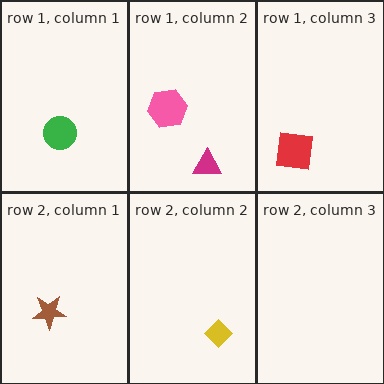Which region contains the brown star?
The row 2, column 1 region.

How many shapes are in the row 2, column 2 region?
1.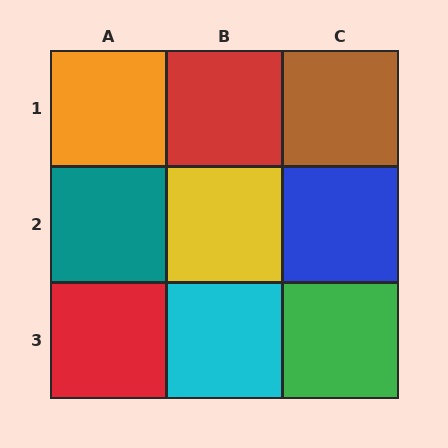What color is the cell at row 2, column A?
Teal.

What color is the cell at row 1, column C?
Brown.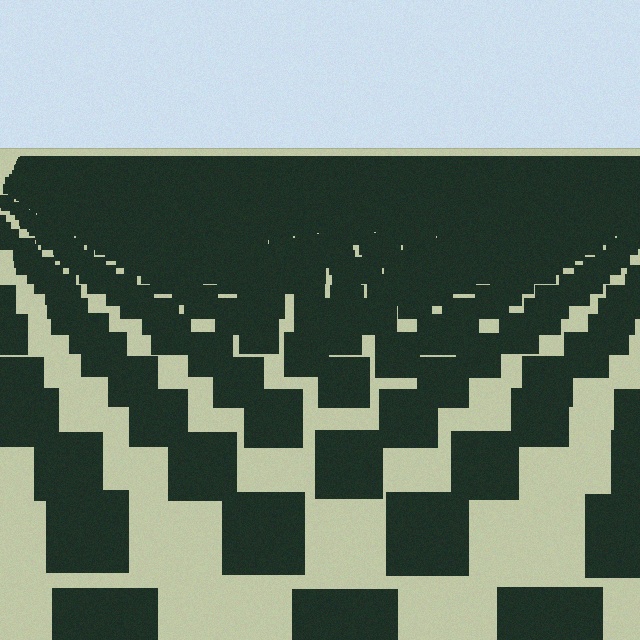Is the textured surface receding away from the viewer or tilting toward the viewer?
The surface is receding away from the viewer. Texture elements get smaller and denser toward the top.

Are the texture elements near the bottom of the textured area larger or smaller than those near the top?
Larger. Near the bottom, elements are closer to the viewer and appear at a bigger on-screen size.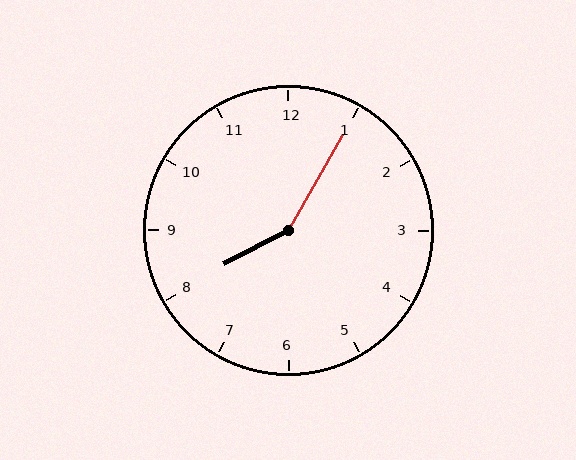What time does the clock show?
8:05.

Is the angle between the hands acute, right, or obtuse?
It is obtuse.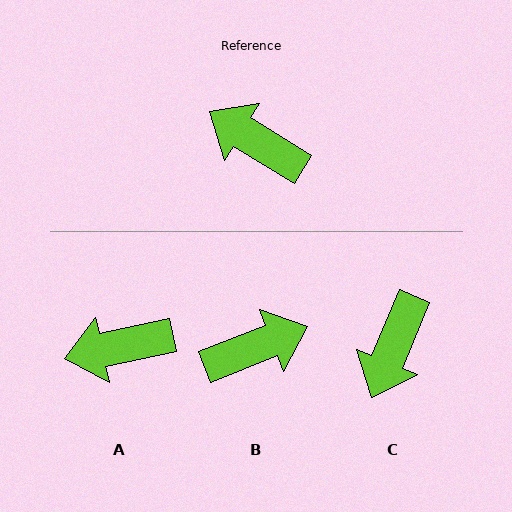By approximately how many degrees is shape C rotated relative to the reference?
Approximately 99 degrees counter-clockwise.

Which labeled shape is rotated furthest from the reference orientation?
B, about 127 degrees away.